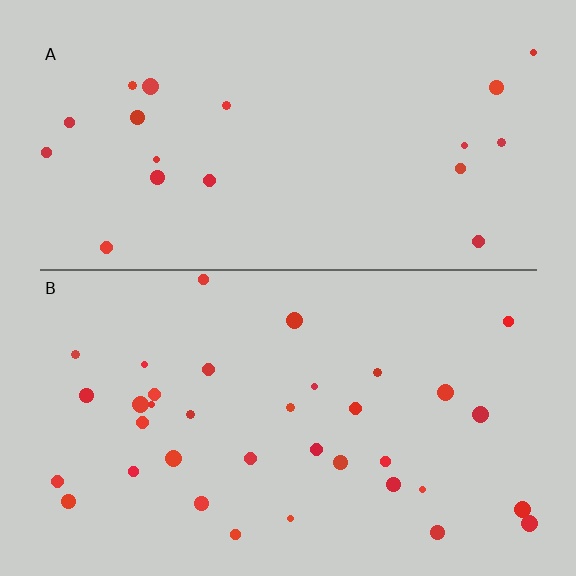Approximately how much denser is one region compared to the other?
Approximately 1.8× — region B over region A.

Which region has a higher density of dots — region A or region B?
B (the bottom).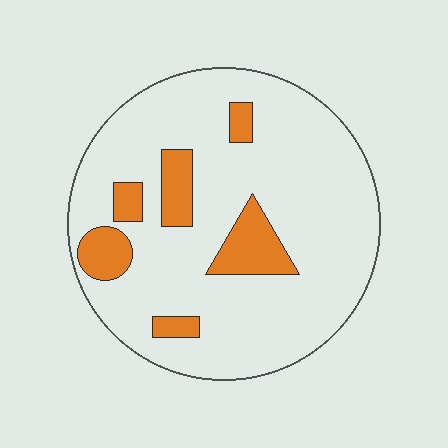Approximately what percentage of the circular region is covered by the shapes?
Approximately 15%.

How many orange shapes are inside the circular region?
6.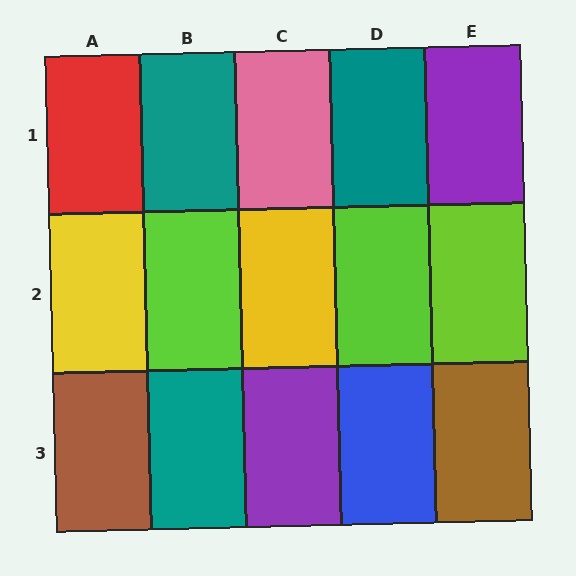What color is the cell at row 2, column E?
Lime.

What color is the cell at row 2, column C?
Yellow.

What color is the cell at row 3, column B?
Teal.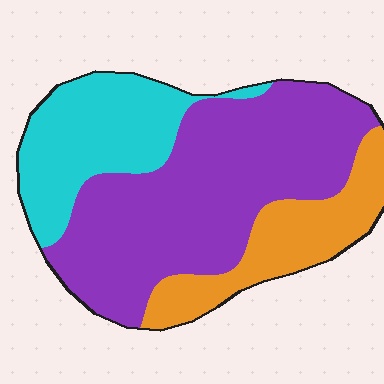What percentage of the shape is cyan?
Cyan covers about 25% of the shape.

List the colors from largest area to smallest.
From largest to smallest: purple, cyan, orange.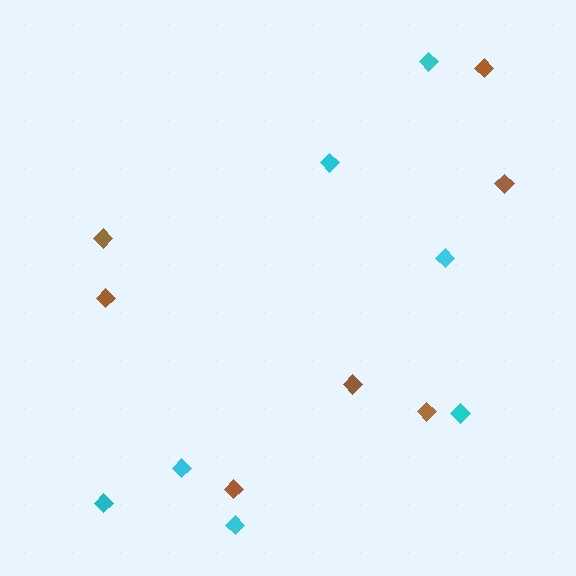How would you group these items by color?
There are 2 groups: one group of cyan diamonds (7) and one group of brown diamonds (7).